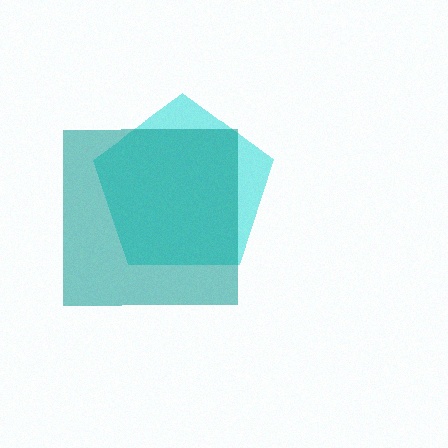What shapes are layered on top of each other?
The layered shapes are: a cyan pentagon, a teal square.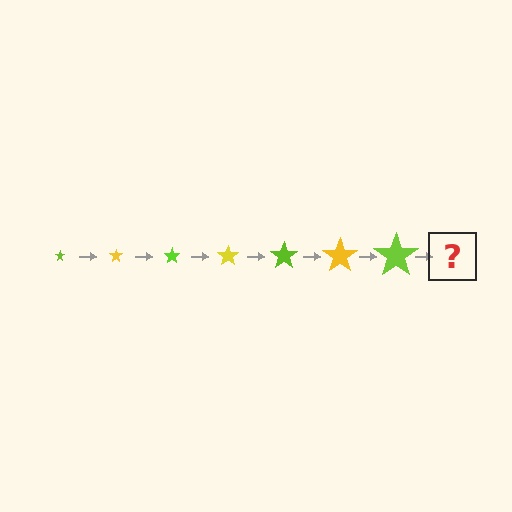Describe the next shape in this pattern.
It should be a yellow star, larger than the previous one.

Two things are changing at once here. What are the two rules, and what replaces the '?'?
The two rules are that the star grows larger each step and the color cycles through lime and yellow. The '?' should be a yellow star, larger than the previous one.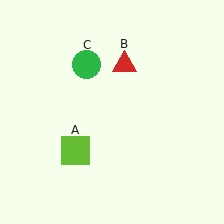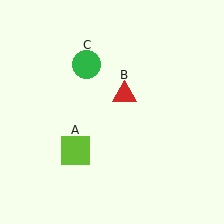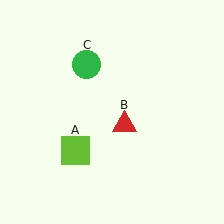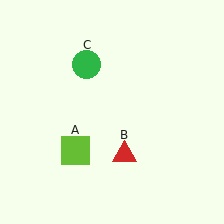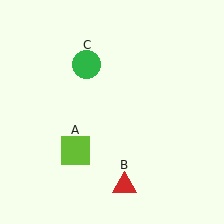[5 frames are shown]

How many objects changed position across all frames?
1 object changed position: red triangle (object B).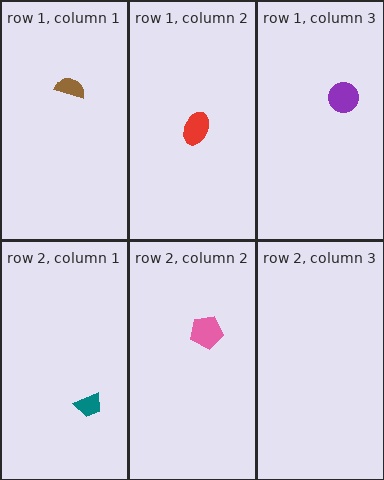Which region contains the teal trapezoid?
The row 2, column 1 region.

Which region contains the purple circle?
The row 1, column 3 region.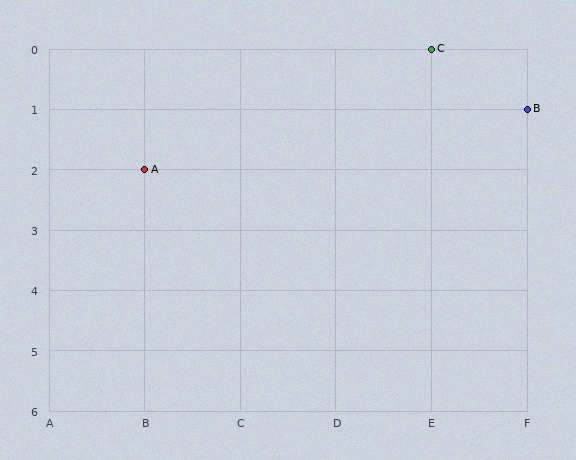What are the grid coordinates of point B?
Point B is at grid coordinates (F, 1).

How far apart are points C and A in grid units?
Points C and A are 3 columns and 2 rows apart (about 3.6 grid units diagonally).